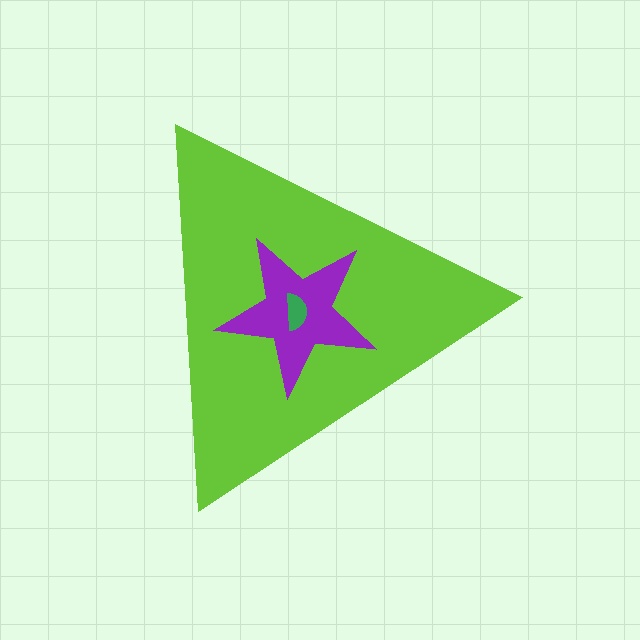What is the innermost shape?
The green semicircle.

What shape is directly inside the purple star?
The green semicircle.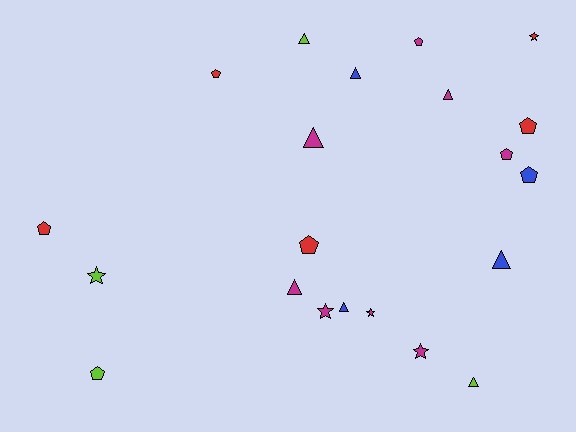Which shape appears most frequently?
Triangle, with 8 objects.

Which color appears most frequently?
Magenta, with 8 objects.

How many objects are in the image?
There are 21 objects.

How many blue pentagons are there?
There is 1 blue pentagon.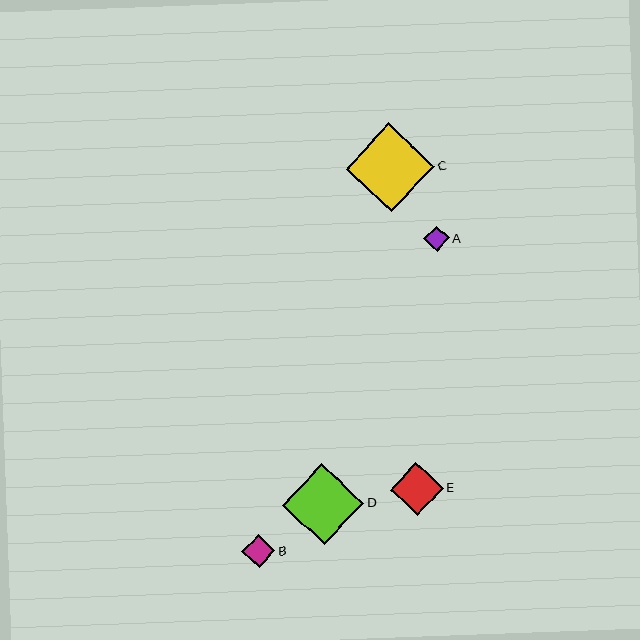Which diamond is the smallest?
Diamond A is the smallest with a size of approximately 26 pixels.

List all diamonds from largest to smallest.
From largest to smallest: C, D, E, B, A.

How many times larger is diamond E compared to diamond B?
Diamond E is approximately 1.6 times the size of diamond B.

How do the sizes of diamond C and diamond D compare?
Diamond C and diamond D are approximately the same size.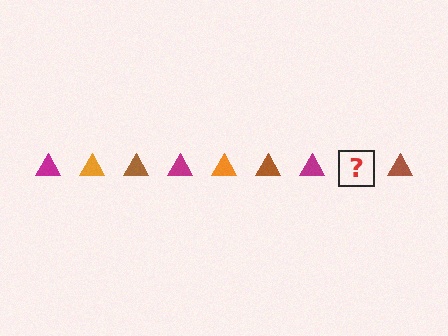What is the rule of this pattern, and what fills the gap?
The rule is that the pattern cycles through magenta, orange, brown triangles. The gap should be filled with an orange triangle.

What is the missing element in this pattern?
The missing element is an orange triangle.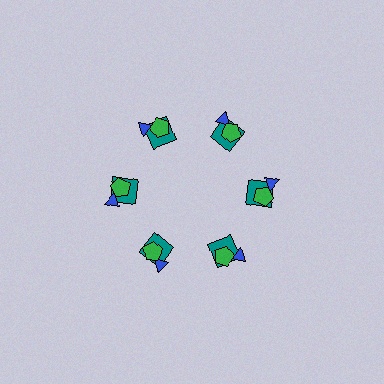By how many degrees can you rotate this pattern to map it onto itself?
The pattern maps onto itself every 60 degrees of rotation.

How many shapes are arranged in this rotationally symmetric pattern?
There are 18 shapes, arranged in 6 groups of 3.